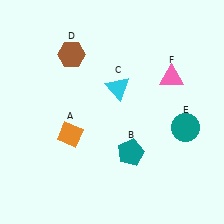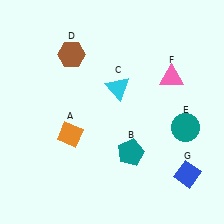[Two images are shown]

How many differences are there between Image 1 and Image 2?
There is 1 difference between the two images.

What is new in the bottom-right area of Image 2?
A blue diamond (G) was added in the bottom-right area of Image 2.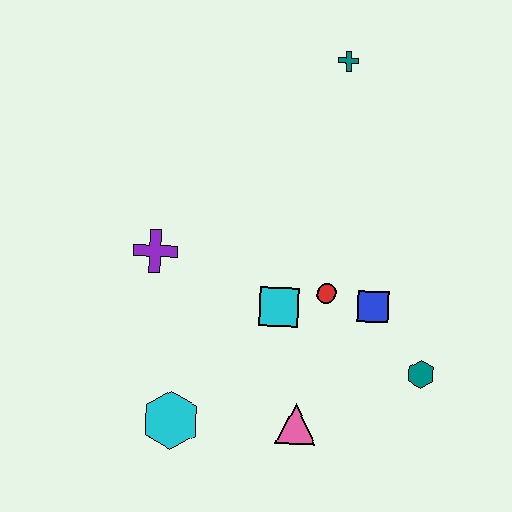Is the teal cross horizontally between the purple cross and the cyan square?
No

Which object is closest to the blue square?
The red circle is closest to the blue square.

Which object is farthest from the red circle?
The teal cross is farthest from the red circle.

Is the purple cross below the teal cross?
Yes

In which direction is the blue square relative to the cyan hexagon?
The blue square is to the right of the cyan hexagon.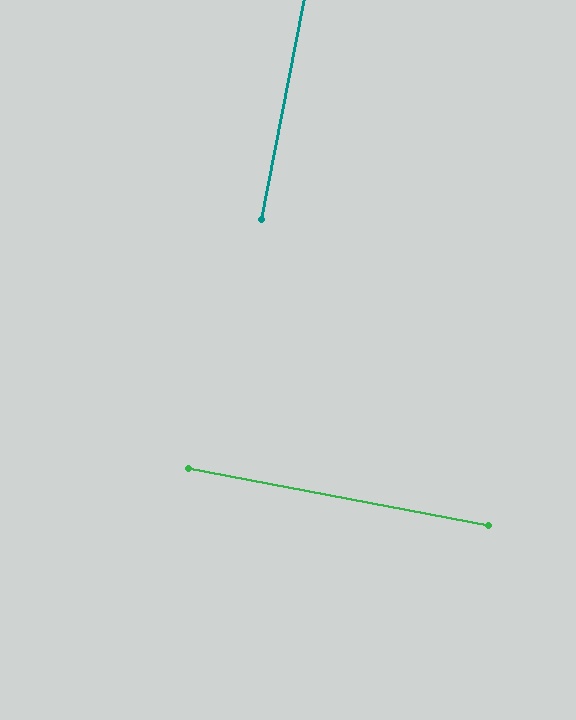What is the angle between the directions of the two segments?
Approximately 90 degrees.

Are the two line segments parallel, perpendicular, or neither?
Perpendicular — they meet at approximately 90°.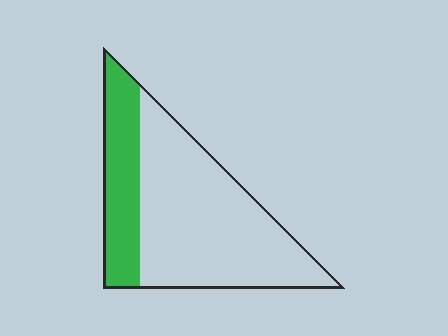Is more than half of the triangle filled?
No.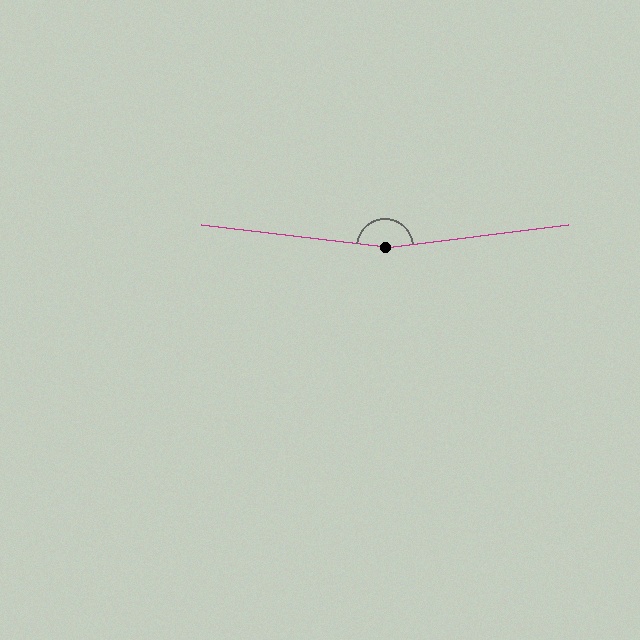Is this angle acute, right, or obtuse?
It is obtuse.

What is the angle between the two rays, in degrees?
Approximately 166 degrees.